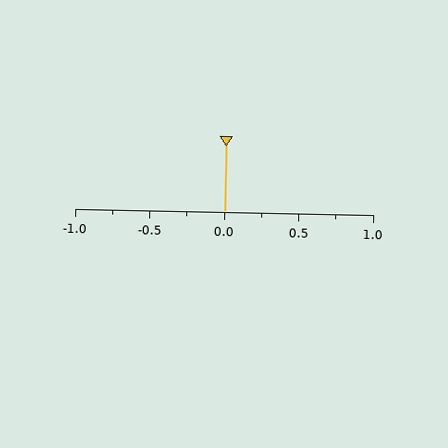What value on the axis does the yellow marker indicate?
The marker indicates approximately 0.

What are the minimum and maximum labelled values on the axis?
The axis runs from -1.0 to 1.0.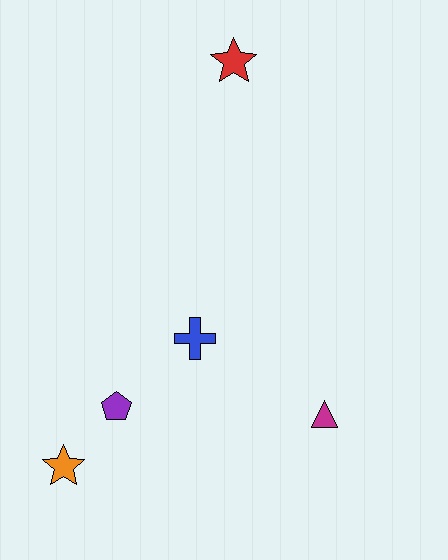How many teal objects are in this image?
There are no teal objects.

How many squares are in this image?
There are no squares.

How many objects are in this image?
There are 5 objects.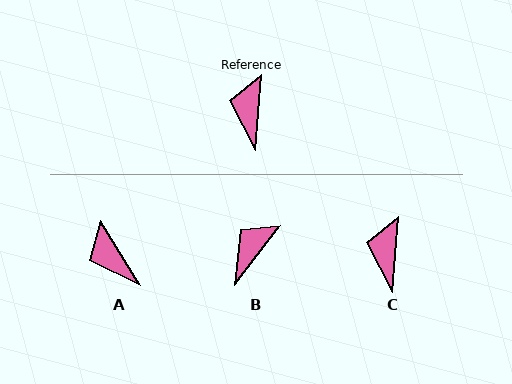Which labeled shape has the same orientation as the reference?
C.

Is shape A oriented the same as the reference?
No, it is off by about 36 degrees.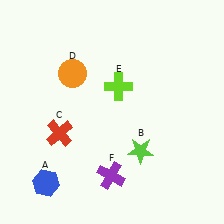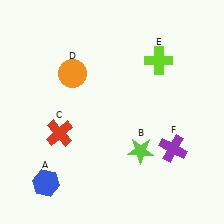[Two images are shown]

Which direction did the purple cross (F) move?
The purple cross (F) moved right.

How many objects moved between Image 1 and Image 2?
2 objects moved between the two images.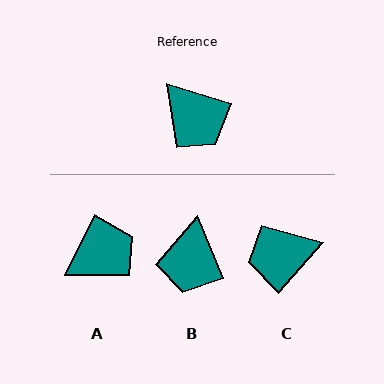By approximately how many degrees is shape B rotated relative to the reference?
Approximately 50 degrees clockwise.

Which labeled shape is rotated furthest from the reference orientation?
C, about 114 degrees away.